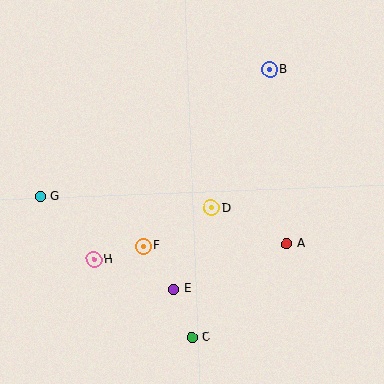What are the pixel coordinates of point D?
Point D is at (211, 208).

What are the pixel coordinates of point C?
Point C is at (192, 337).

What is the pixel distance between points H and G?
The distance between H and G is 83 pixels.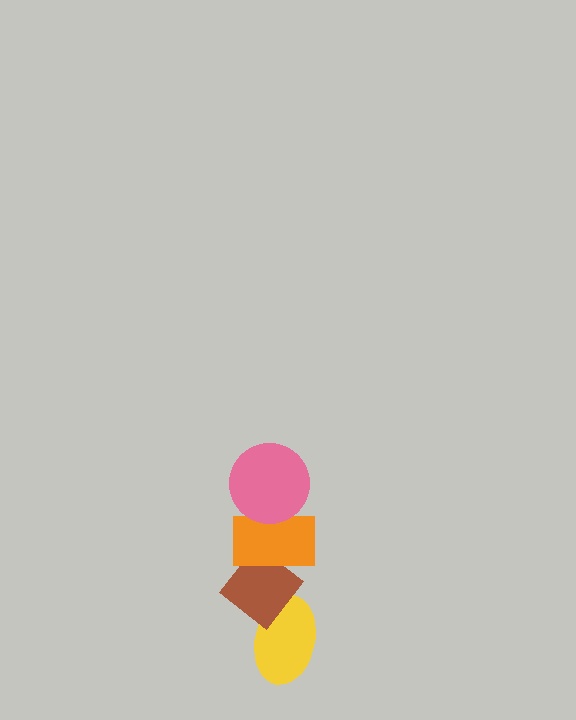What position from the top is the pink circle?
The pink circle is 1st from the top.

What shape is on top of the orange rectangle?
The pink circle is on top of the orange rectangle.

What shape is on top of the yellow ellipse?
The brown diamond is on top of the yellow ellipse.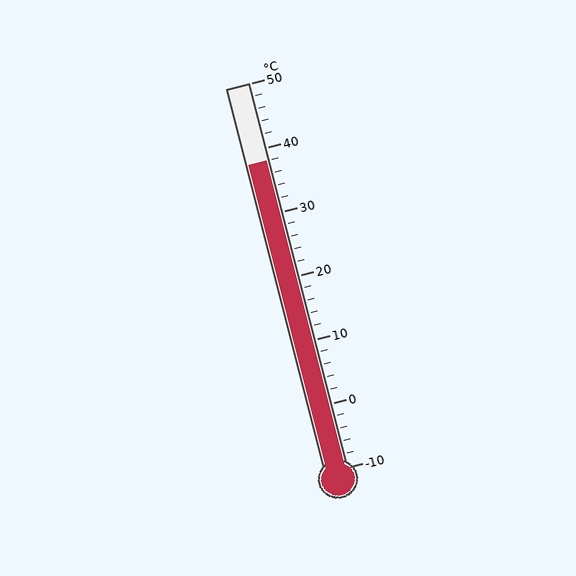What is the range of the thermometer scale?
The thermometer scale ranges from -10°C to 50°C.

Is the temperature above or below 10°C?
The temperature is above 10°C.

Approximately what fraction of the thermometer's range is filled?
The thermometer is filled to approximately 80% of its range.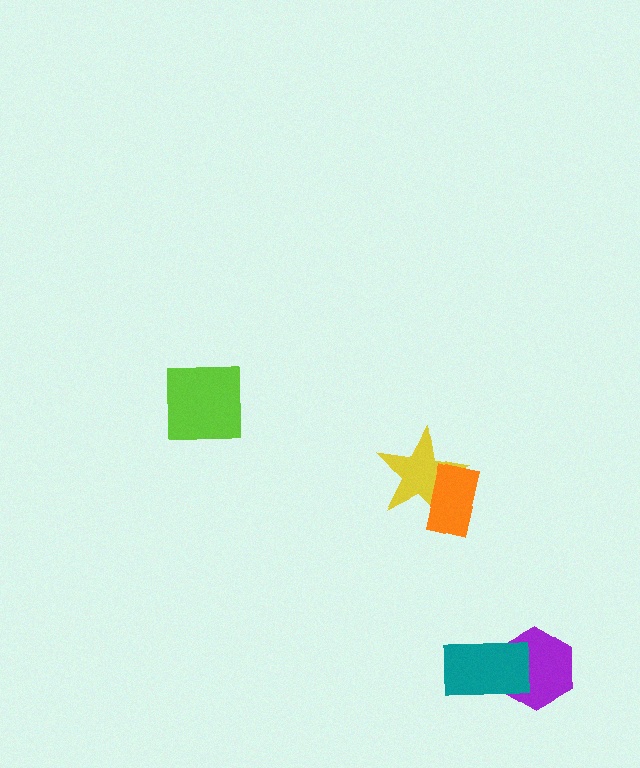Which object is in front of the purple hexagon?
The teal rectangle is in front of the purple hexagon.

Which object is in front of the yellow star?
The orange rectangle is in front of the yellow star.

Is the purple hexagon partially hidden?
Yes, it is partially covered by another shape.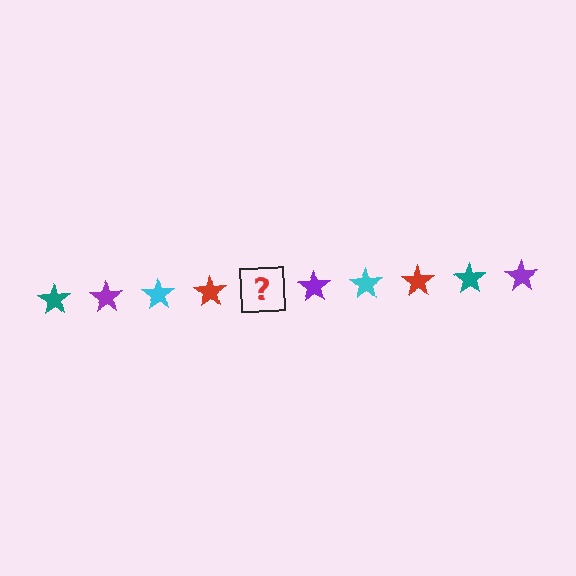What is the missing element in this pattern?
The missing element is a teal star.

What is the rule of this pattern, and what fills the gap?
The rule is that the pattern cycles through teal, purple, cyan, red stars. The gap should be filled with a teal star.